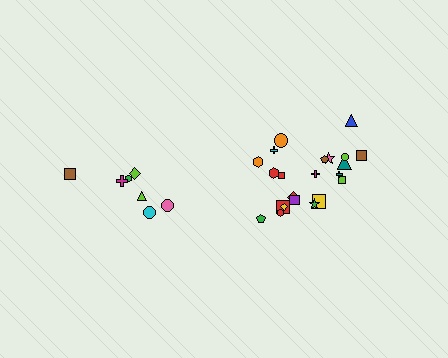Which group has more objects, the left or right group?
The right group.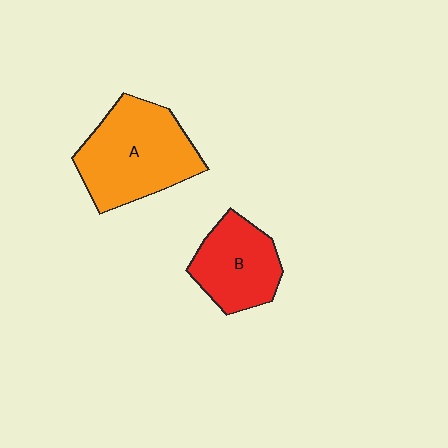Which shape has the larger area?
Shape A (orange).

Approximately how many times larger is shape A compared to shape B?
Approximately 1.5 times.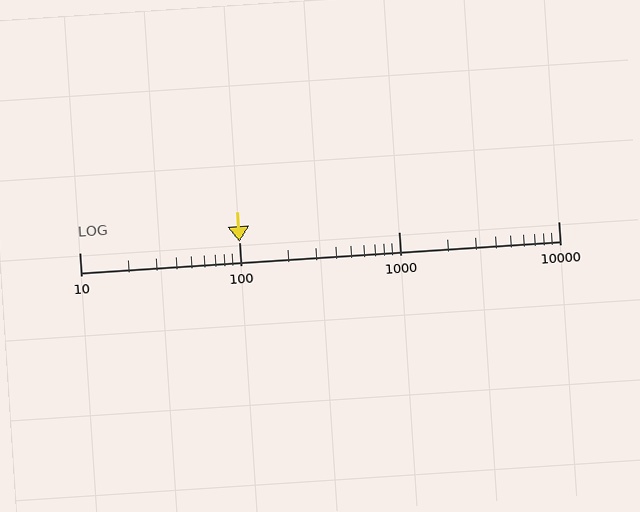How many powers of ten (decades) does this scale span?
The scale spans 3 decades, from 10 to 10000.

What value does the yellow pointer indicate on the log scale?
The pointer indicates approximately 100.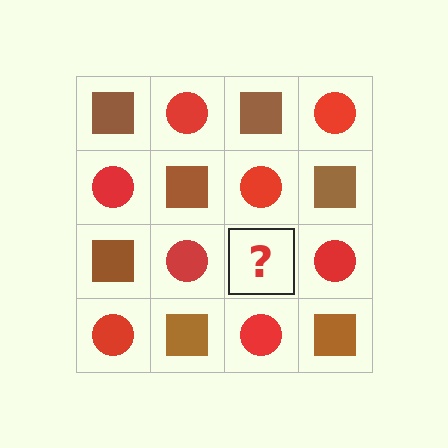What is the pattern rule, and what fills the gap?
The rule is that it alternates brown square and red circle in a checkerboard pattern. The gap should be filled with a brown square.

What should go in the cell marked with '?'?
The missing cell should contain a brown square.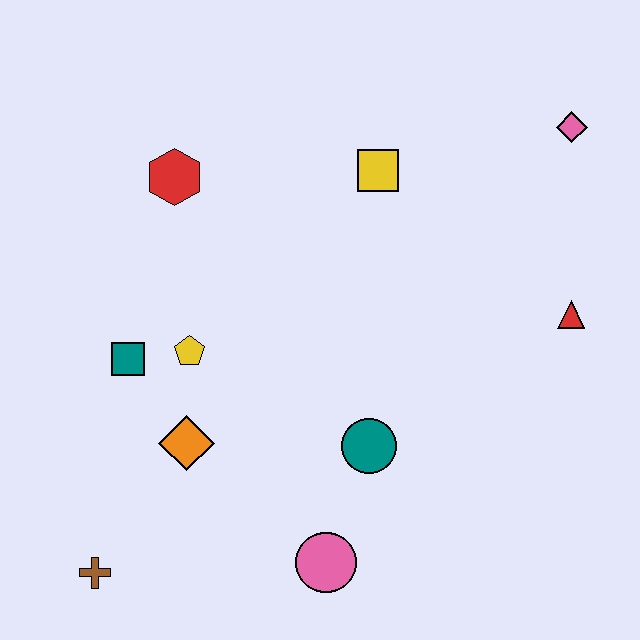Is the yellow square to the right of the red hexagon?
Yes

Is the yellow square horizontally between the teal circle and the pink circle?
No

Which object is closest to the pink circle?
The teal circle is closest to the pink circle.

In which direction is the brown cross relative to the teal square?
The brown cross is below the teal square.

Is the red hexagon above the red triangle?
Yes